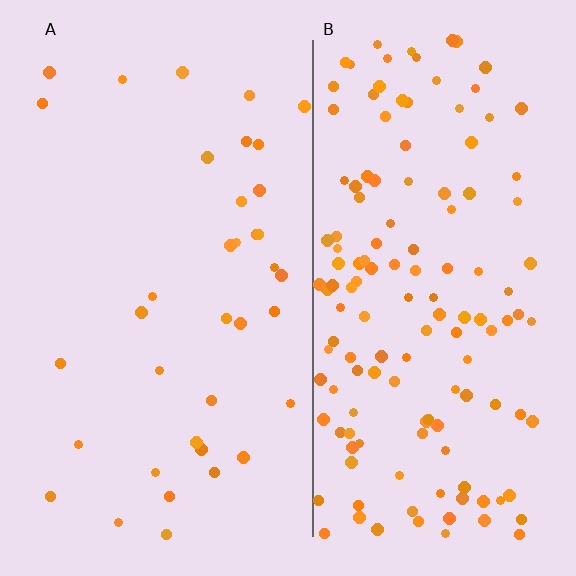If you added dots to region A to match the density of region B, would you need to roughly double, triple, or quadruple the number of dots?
Approximately quadruple.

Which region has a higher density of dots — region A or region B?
B (the right).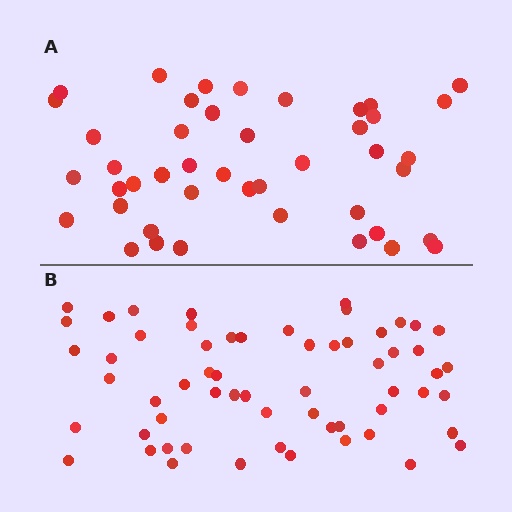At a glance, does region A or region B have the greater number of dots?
Region B (the bottom region) has more dots.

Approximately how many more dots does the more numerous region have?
Region B has approximately 15 more dots than region A.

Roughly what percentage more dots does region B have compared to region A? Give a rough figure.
About 35% more.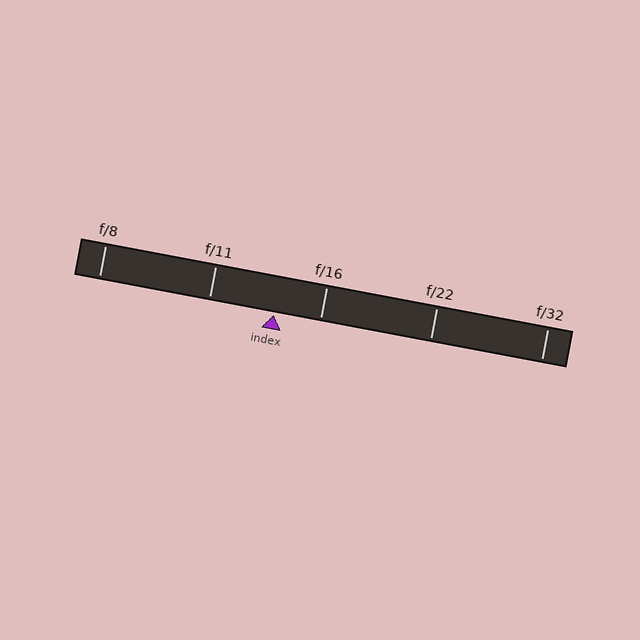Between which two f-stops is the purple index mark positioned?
The index mark is between f/11 and f/16.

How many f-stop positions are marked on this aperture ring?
There are 5 f-stop positions marked.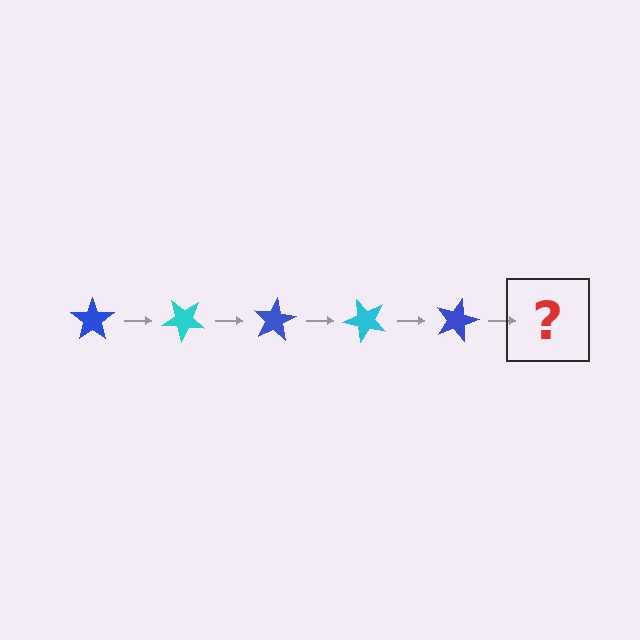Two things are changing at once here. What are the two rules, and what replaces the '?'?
The two rules are that it rotates 40 degrees each step and the color cycles through blue and cyan. The '?' should be a cyan star, rotated 200 degrees from the start.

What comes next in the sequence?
The next element should be a cyan star, rotated 200 degrees from the start.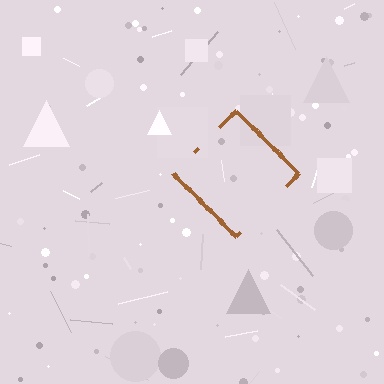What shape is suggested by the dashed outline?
The dashed outline suggests a diamond.